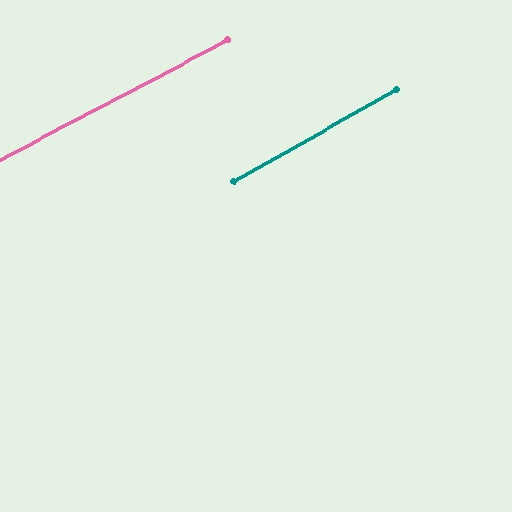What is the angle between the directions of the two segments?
Approximately 2 degrees.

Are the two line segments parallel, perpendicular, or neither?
Parallel — their directions differ by only 1.8°.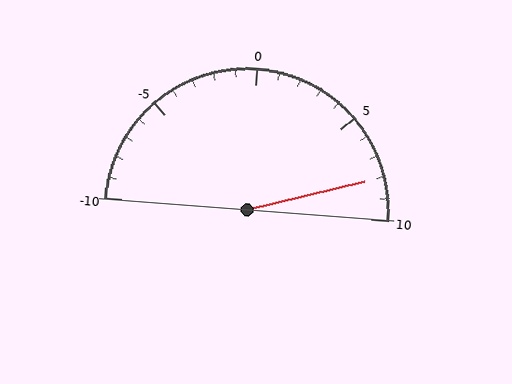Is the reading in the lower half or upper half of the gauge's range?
The reading is in the upper half of the range (-10 to 10).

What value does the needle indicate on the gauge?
The needle indicates approximately 8.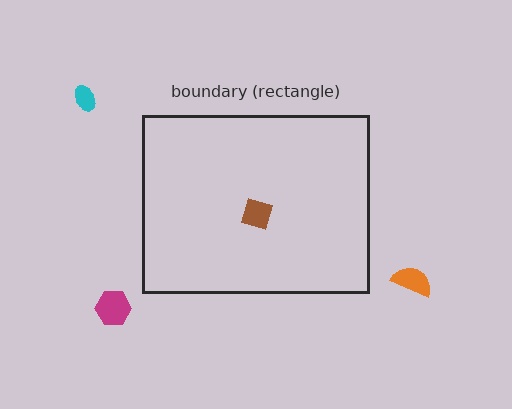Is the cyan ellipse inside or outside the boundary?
Outside.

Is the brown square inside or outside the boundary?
Inside.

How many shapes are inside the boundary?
1 inside, 3 outside.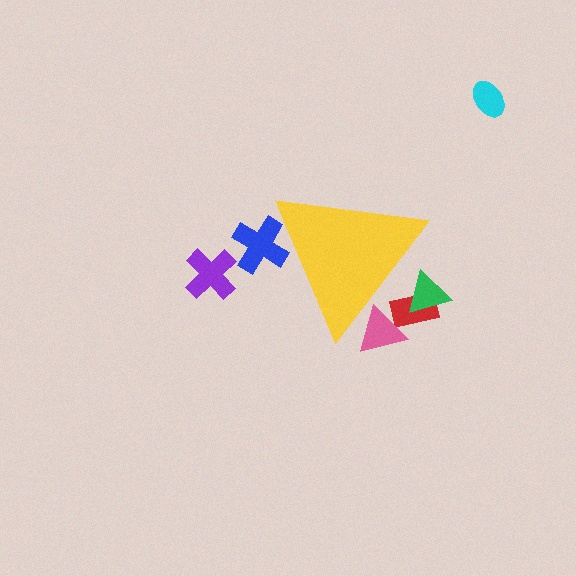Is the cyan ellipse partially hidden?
No, the cyan ellipse is fully visible.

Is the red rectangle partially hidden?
Yes, the red rectangle is partially hidden behind the yellow triangle.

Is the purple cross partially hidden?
No, the purple cross is fully visible.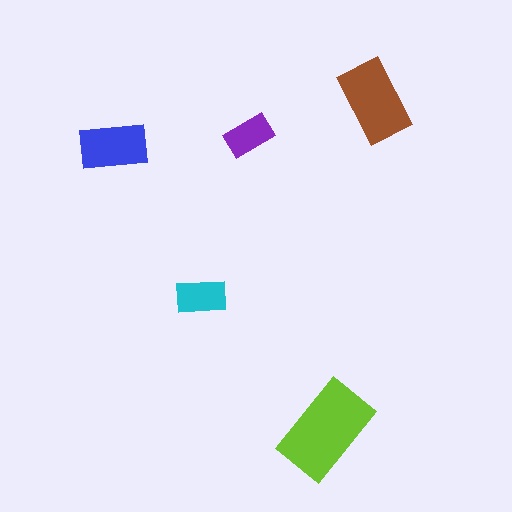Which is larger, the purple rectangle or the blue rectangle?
The blue one.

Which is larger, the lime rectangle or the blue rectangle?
The lime one.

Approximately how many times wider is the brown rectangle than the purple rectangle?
About 1.5 times wider.